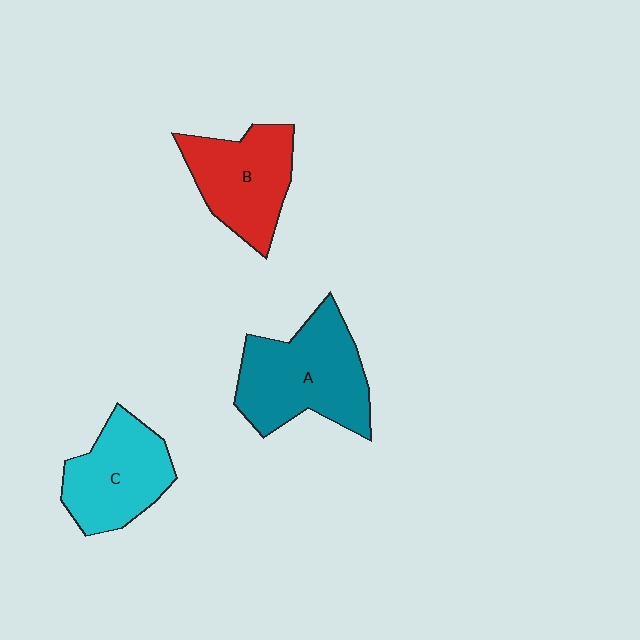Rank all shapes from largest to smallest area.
From largest to smallest: A (teal), B (red), C (cyan).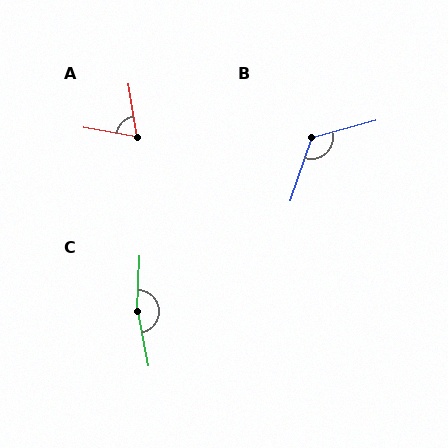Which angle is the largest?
C, at approximately 167 degrees.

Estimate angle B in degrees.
Approximately 124 degrees.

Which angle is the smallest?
A, at approximately 71 degrees.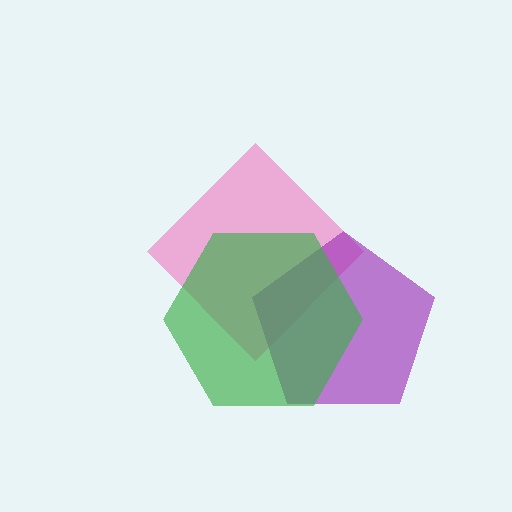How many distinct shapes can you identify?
There are 3 distinct shapes: a pink diamond, a purple pentagon, a green hexagon.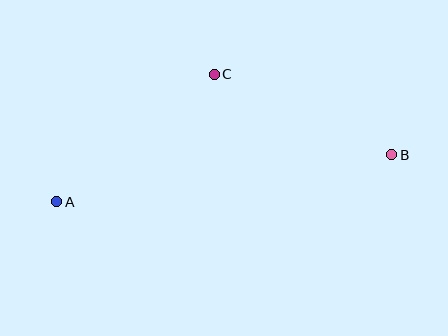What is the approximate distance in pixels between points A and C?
The distance between A and C is approximately 202 pixels.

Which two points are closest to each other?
Points B and C are closest to each other.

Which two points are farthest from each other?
Points A and B are farthest from each other.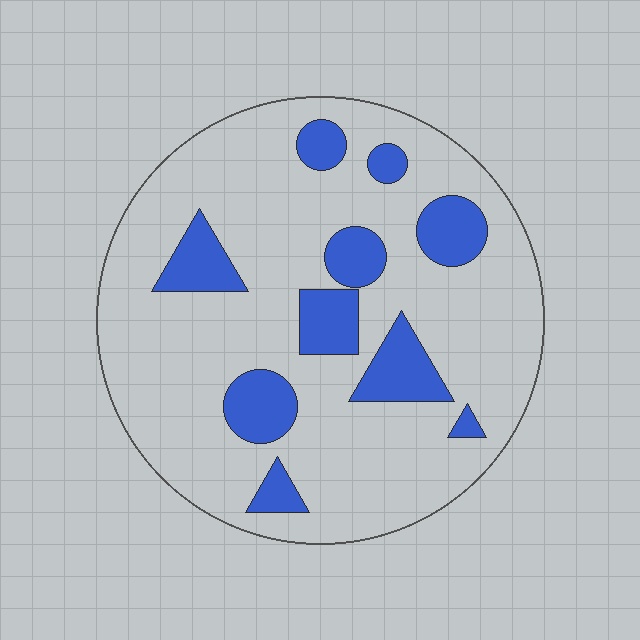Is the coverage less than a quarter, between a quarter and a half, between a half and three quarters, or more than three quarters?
Less than a quarter.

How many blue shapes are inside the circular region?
10.